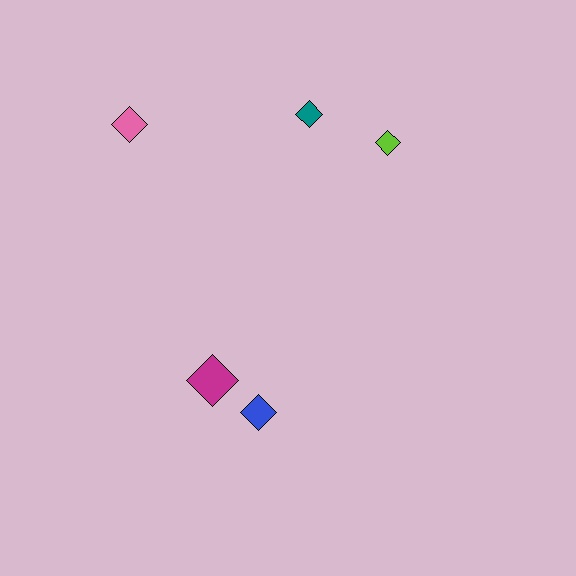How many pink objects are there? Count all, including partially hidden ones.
There is 1 pink object.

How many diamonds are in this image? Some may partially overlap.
There are 5 diamonds.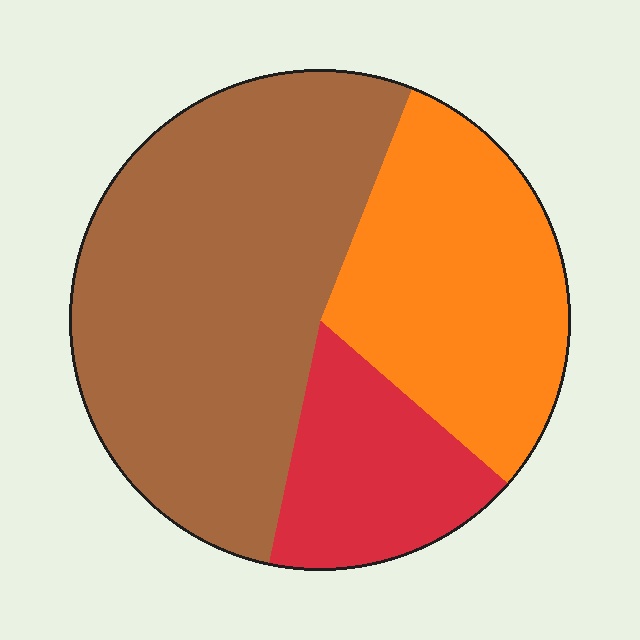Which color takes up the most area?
Brown, at roughly 55%.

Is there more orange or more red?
Orange.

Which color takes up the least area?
Red, at roughly 15%.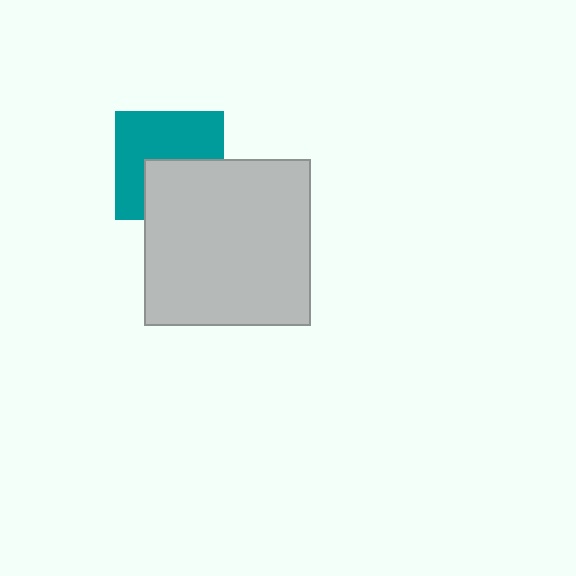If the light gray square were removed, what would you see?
You would see the complete teal square.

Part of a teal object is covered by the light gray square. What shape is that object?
It is a square.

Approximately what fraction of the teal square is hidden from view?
Roughly 41% of the teal square is hidden behind the light gray square.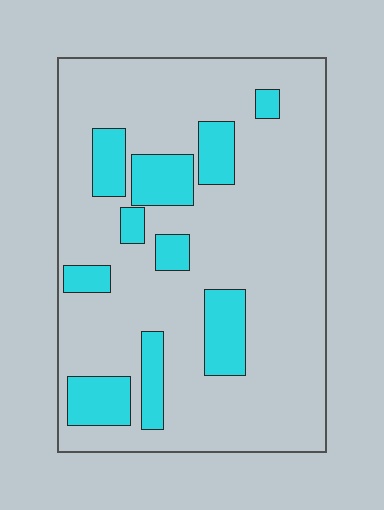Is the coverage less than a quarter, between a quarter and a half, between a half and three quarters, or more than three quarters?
Less than a quarter.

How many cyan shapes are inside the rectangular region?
10.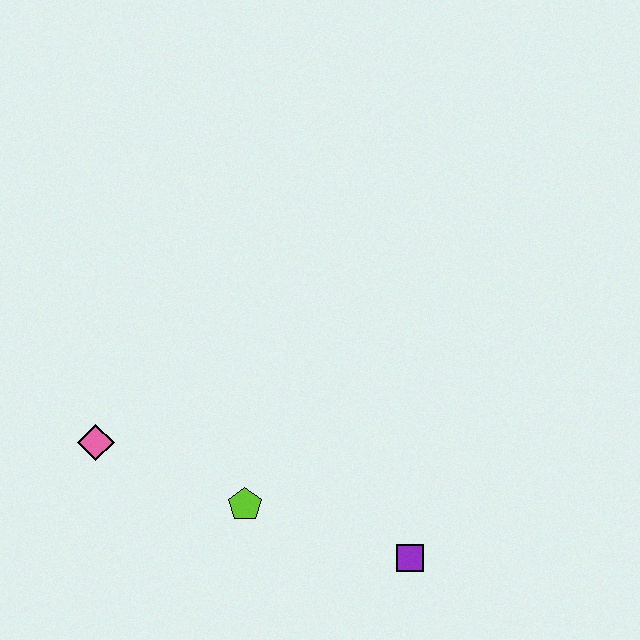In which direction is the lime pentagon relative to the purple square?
The lime pentagon is to the left of the purple square.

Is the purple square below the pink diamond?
Yes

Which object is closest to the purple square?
The lime pentagon is closest to the purple square.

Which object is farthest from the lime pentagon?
The purple square is farthest from the lime pentagon.